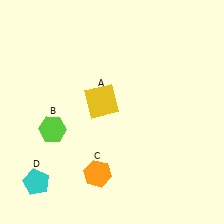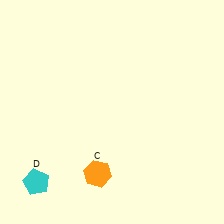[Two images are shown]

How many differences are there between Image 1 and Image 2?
There are 2 differences between the two images.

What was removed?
The yellow square (A), the lime hexagon (B) were removed in Image 2.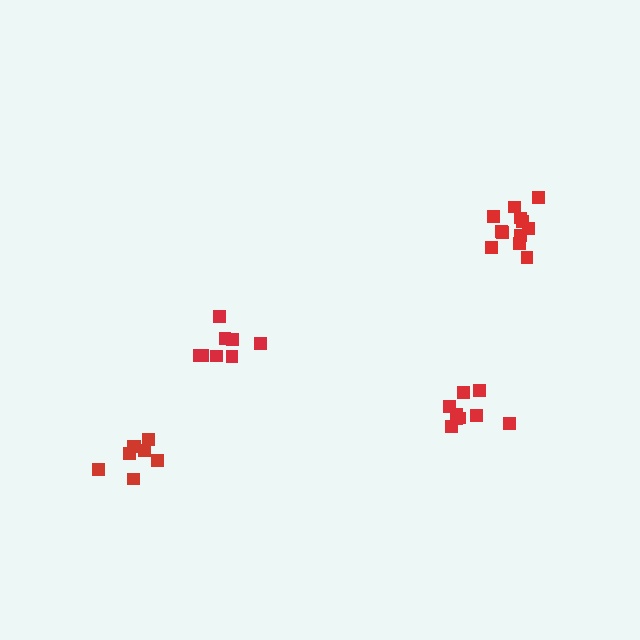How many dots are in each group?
Group 1: 8 dots, Group 2: 9 dots, Group 3: 12 dots, Group 4: 8 dots (37 total).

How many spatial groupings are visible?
There are 4 spatial groupings.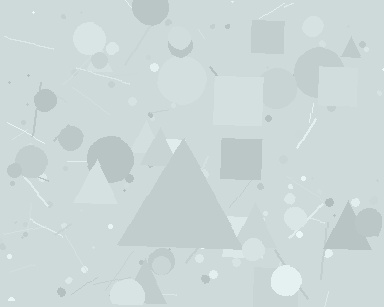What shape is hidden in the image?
A triangle is hidden in the image.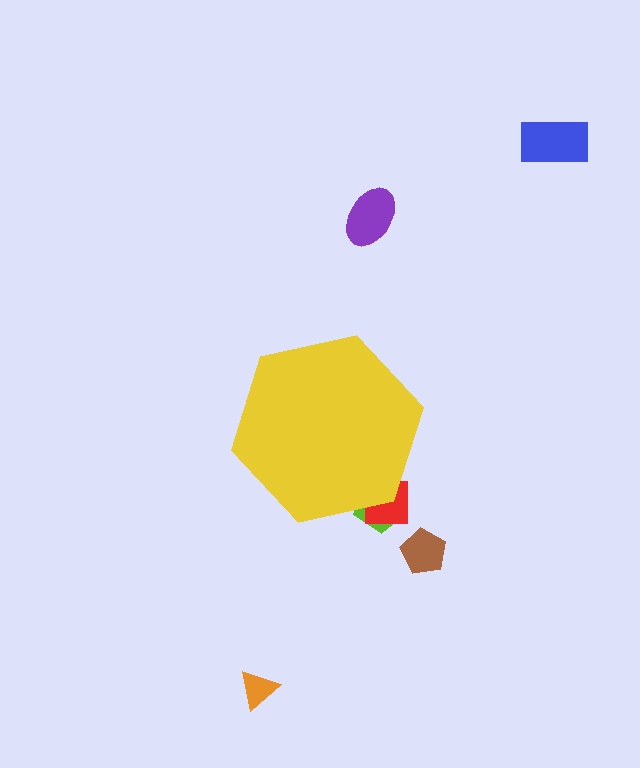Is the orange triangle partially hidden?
No, the orange triangle is fully visible.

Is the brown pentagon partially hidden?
No, the brown pentagon is fully visible.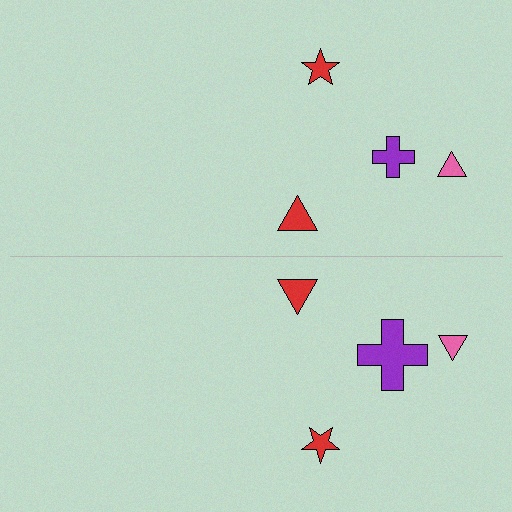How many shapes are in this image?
There are 8 shapes in this image.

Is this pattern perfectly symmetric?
No, the pattern is not perfectly symmetric. The purple cross on the bottom side has a different size than its mirror counterpart.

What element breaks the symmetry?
The purple cross on the bottom side has a different size than its mirror counterpart.